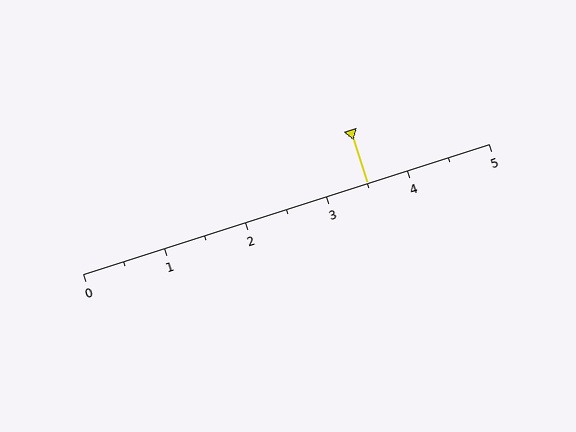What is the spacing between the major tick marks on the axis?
The major ticks are spaced 1 apart.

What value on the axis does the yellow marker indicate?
The marker indicates approximately 3.5.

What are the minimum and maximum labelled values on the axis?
The axis runs from 0 to 5.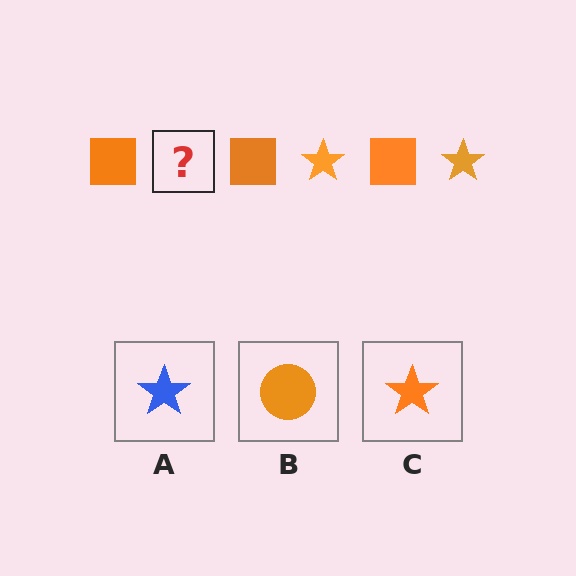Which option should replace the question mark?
Option C.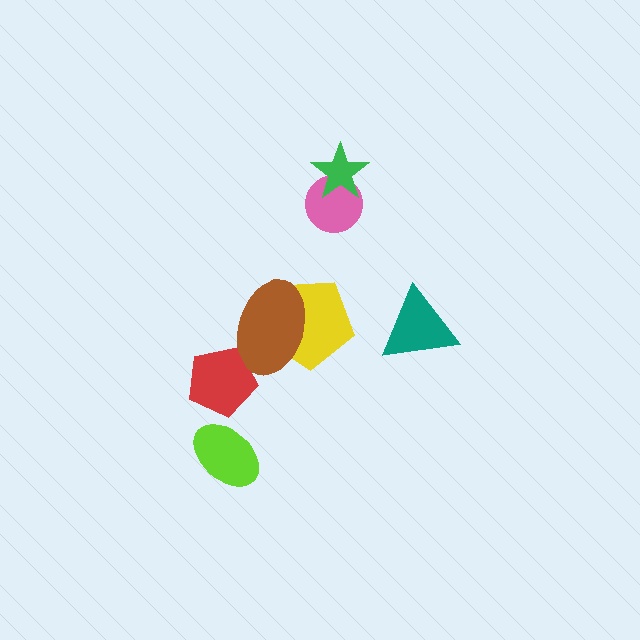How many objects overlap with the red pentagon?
1 object overlaps with the red pentagon.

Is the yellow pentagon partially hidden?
Yes, it is partially covered by another shape.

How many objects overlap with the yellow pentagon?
1 object overlaps with the yellow pentagon.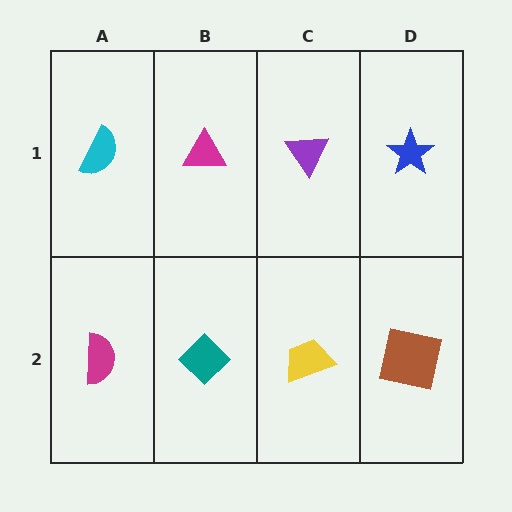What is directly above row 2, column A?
A cyan semicircle.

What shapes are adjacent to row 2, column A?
A cyan semicircle (row 1, column A), a teal diamond (row 2, column B).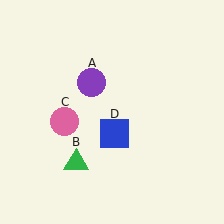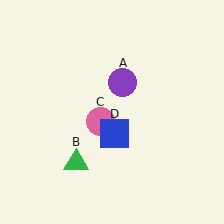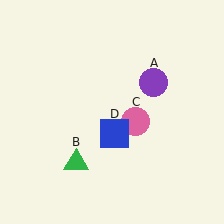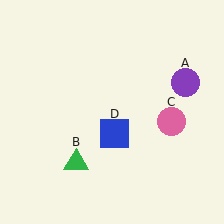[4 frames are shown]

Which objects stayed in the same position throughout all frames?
Green triangle (object B) and blue square (object D) remained stationary.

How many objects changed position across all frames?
2 objects changed position: purple circle (object A), pink circle (object C).